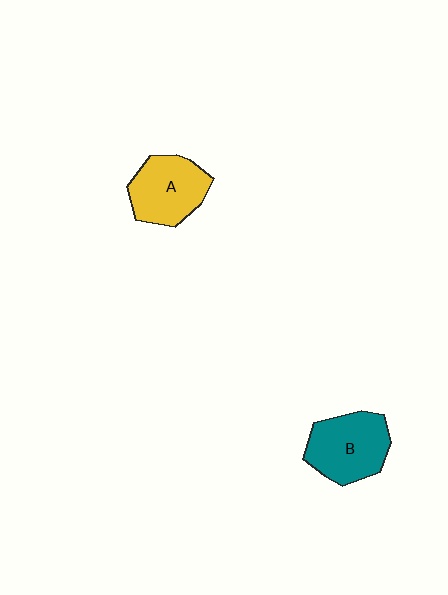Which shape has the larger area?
Shape B (teal).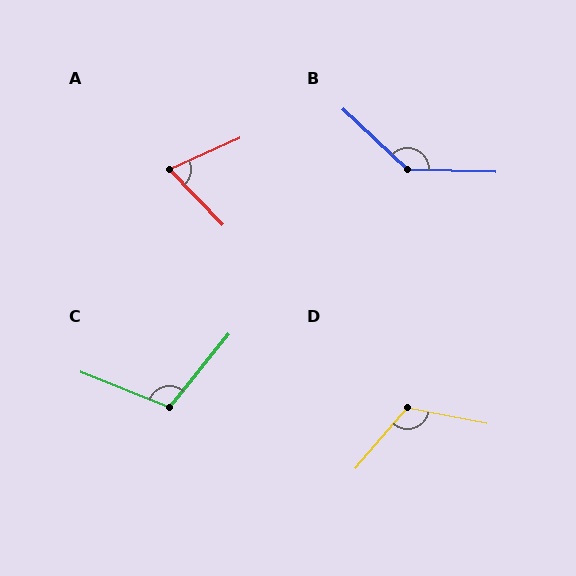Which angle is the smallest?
A, at approximately 70 degrees.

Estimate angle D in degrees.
Approximately 119 degrees.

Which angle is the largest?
B, at approximately 138 degrees.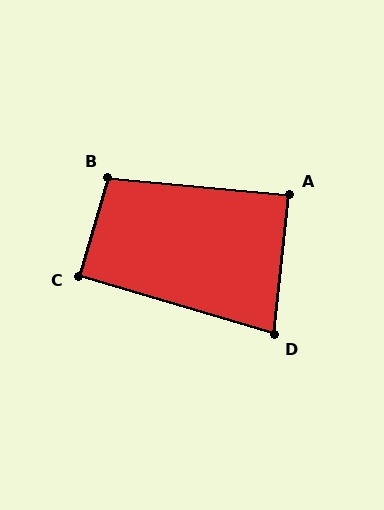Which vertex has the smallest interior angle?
D, at approximately 79 degrees.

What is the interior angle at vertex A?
Approximately 89 degrees (approximately right).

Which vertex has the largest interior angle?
B, at approximately 101 degrees.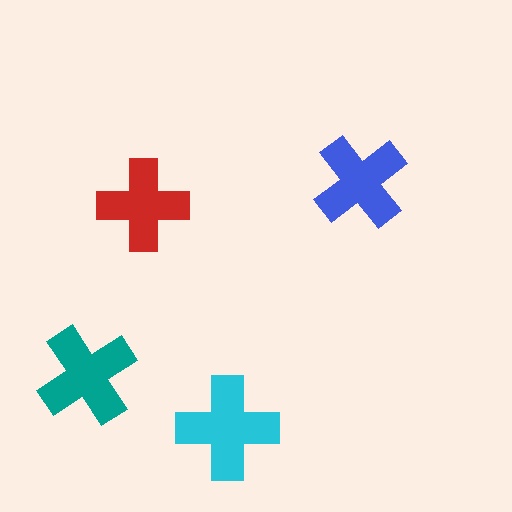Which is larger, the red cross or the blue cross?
The blue one.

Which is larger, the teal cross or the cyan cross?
The cyan one.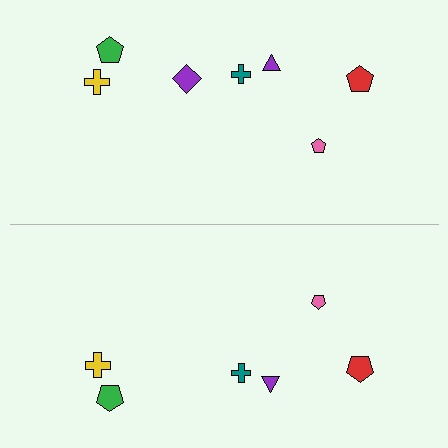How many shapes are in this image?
There are 13 shapes in this image.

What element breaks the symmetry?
A purple diamond is missing from the bottom side.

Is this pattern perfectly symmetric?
No, the pattern is not perfectly symmetric. A purple diamond is missing from the bottom side.